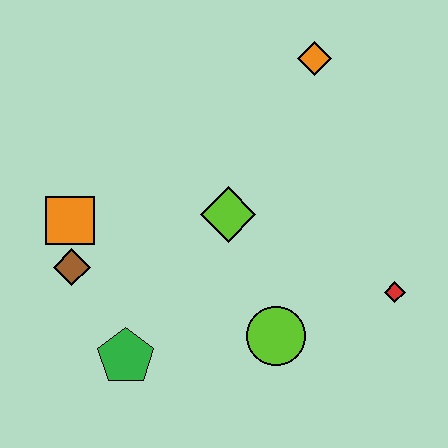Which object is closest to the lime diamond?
The lime circle is closest to the lime diamond.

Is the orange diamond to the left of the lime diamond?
No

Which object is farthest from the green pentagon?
The orange diamond is farthest from the green pentagon.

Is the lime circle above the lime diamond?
No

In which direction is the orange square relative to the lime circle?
The orange square is to the left of the lime circle.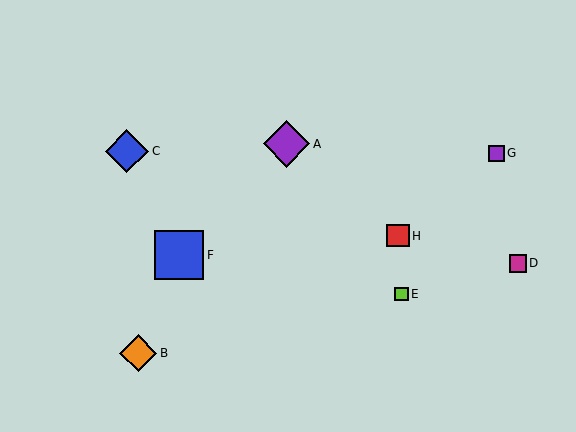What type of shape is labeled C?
Shape C is a blue diamond.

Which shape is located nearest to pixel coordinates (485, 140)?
The purple square (labeled G) at (496, 153) is nearest to that location.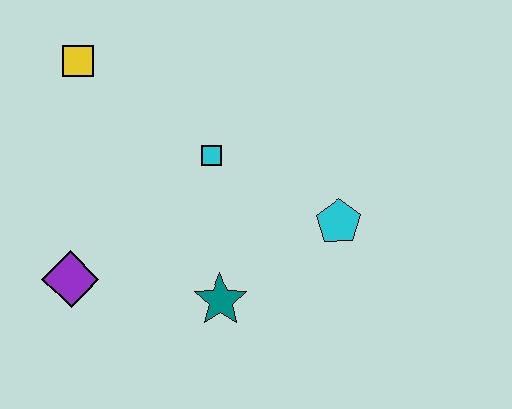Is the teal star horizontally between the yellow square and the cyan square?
No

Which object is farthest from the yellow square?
The cyan pentagon is farthest from the yellow square.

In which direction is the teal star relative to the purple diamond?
The teal star is to the right of the purple diamond.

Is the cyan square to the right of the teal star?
No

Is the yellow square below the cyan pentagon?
No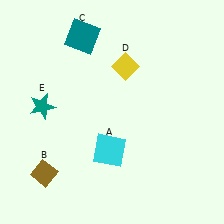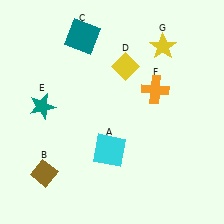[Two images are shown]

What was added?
An orange cross (F), a yellow star (G) were added in Image 2.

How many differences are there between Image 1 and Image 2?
There are 2 differences between the two images.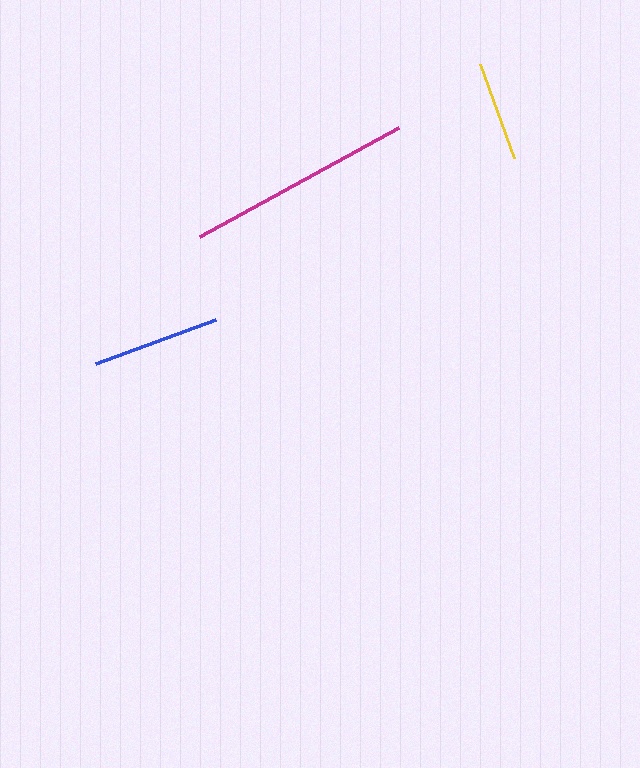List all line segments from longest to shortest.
From longest to shortest: magenta, blue, yellow.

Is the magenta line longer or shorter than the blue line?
The magenta line is longer than the blue line.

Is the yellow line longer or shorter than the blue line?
The blue line is longer than the yellow line.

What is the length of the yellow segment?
The yellow segment is approximately 101 pixels long.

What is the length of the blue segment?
The blue segment is approximately 128 pixels long.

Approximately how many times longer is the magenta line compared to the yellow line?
The magenta line is approximately 2.3 times the length of the yellow line.